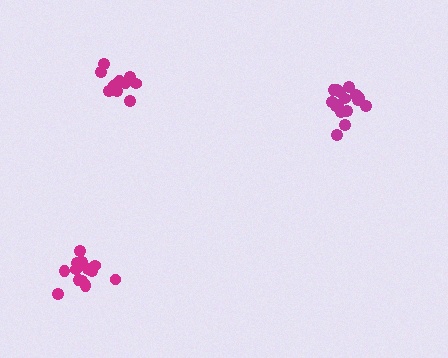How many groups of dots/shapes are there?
There are 3 groups.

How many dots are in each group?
Group 1: 12 dots, Group 2: 15 dots, Group 3: 16 dots (43 total).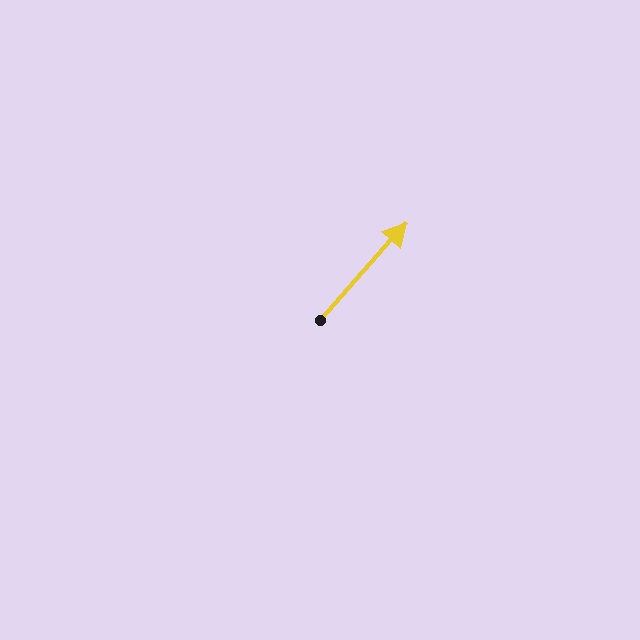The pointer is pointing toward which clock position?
Roughly 1 o'clock.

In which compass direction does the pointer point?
Northeast.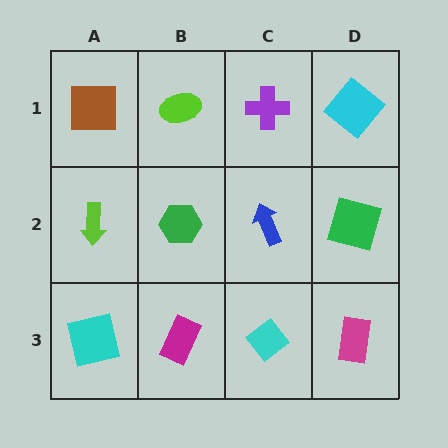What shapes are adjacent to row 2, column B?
A lime ellipse (row 1, column B), a magenta rectangle (row 3, column B), a lime arrow (row 2, column A), a blue arrow (row 2, column C).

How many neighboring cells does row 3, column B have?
3.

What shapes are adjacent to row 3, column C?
A blue arrow (row 2, column C), a magenta rectangle (row 3, column B), a magenta rectangle (row 3, column D).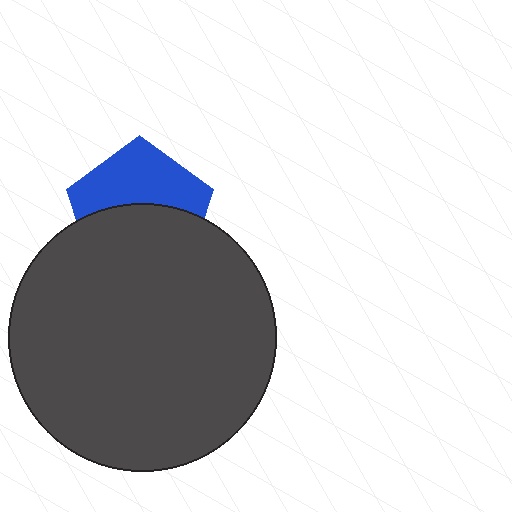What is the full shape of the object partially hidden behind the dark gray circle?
The partially hidden object is a blue pentagon.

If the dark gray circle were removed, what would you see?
You would see the complete blue pentagon.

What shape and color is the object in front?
The object in front is a dark gray circle.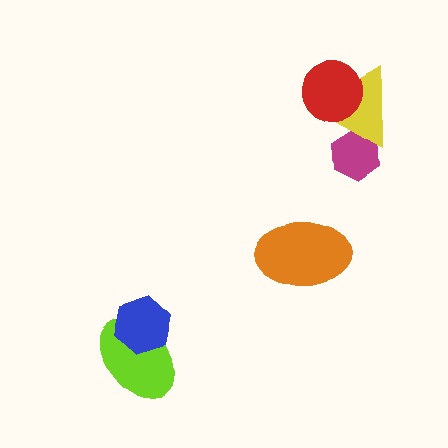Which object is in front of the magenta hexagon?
The yellow triangle is in front of the magenta hexagon.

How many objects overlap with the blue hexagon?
1 object overlaps with the blue hexagon.